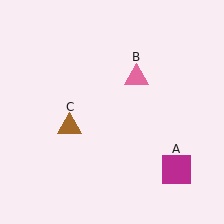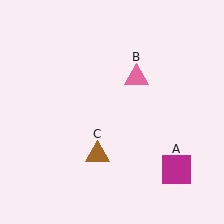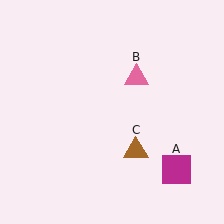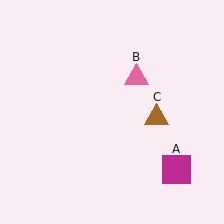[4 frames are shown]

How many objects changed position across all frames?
1 object changed position: brown triangle (object C).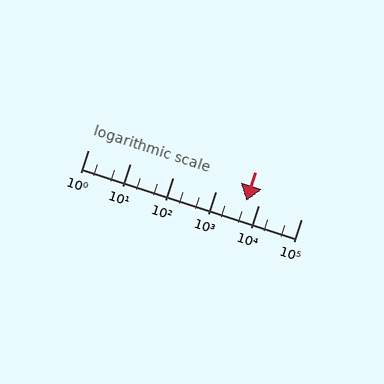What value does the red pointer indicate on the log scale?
The pointer indicates approximately 5100.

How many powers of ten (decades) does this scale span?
The scale spans 5 decades, from 1 to 100000.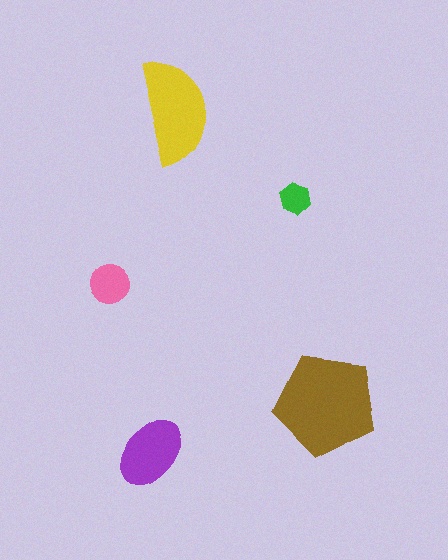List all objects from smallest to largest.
The green hexagon, the pink circle, the purple ellipse, the yellow semicircle, the brown pentagon.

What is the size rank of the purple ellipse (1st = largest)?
3rd.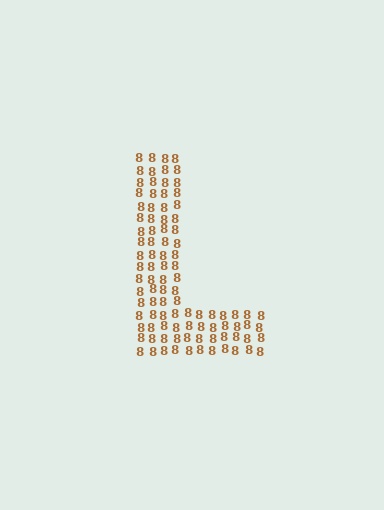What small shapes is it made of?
It is made of small digit 8's.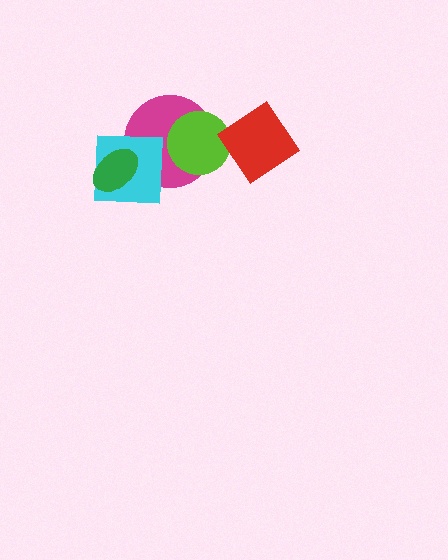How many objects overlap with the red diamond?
0 objects overlap with the red diamond.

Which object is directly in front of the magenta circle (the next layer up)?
The lime circle is directly in front of the magenta circle.